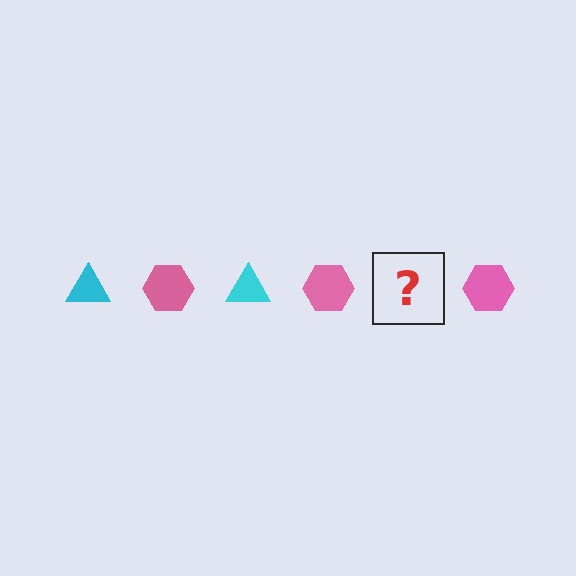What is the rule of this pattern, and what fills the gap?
The rule is that the pattern alternates between cyan triangle and pink hexagon. The gap should be filled with a cyan triangle.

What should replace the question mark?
The question mark should be replaced with a cyan triangle.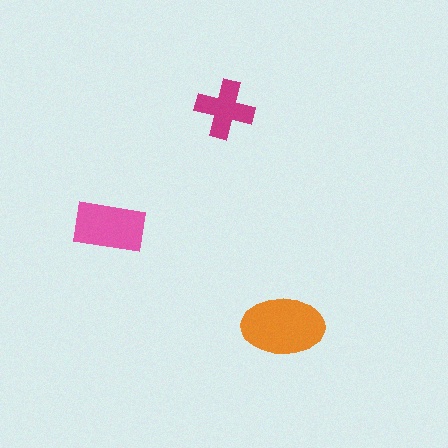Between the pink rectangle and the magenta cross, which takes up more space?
The pink rectangle.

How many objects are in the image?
There are 3 objects in the image.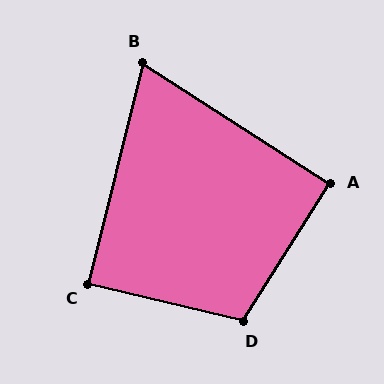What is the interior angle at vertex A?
Approximately 90 degrees (approximately right).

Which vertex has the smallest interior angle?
B, at approximately 71 degrees.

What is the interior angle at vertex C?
Approximately 90 degrees (approximately right).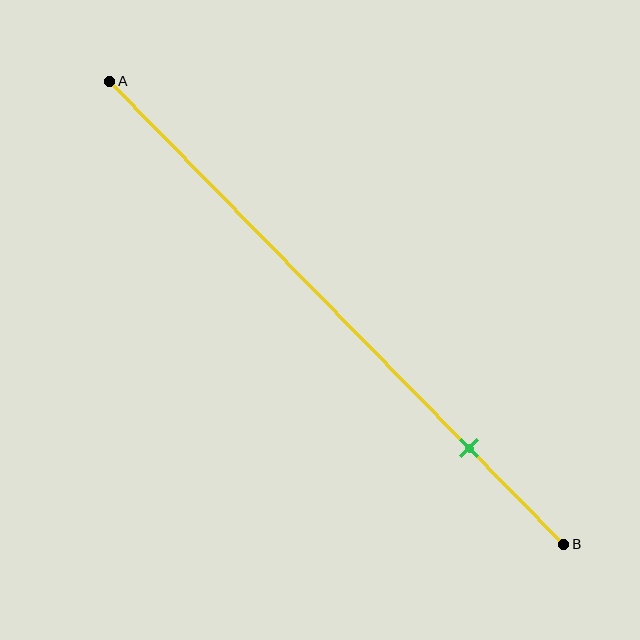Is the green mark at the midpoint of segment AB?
No, the mark is at about 80% from A, not at the 50% midpoint.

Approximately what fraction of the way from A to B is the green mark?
The green mark is approximately 80% of the way from A to B.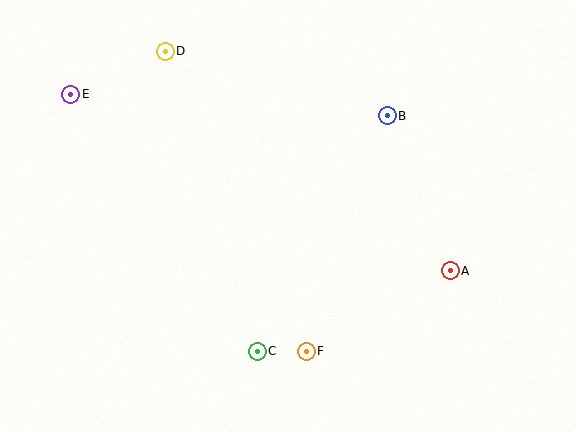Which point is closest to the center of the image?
Point F at (306, 351) is closest to the center.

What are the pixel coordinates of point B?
Point B is at (387, 116).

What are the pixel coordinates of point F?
Point F is at (306, 351).